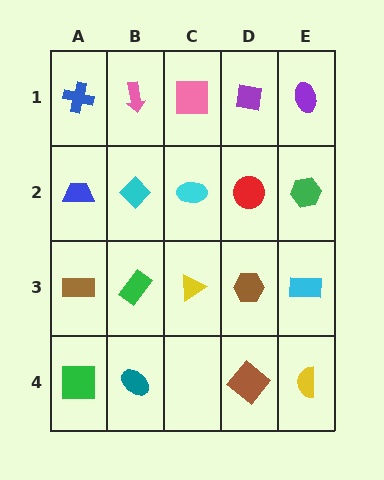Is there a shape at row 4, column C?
No, that cell is empty.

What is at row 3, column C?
A yellow triangle.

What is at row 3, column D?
A brown hexagon.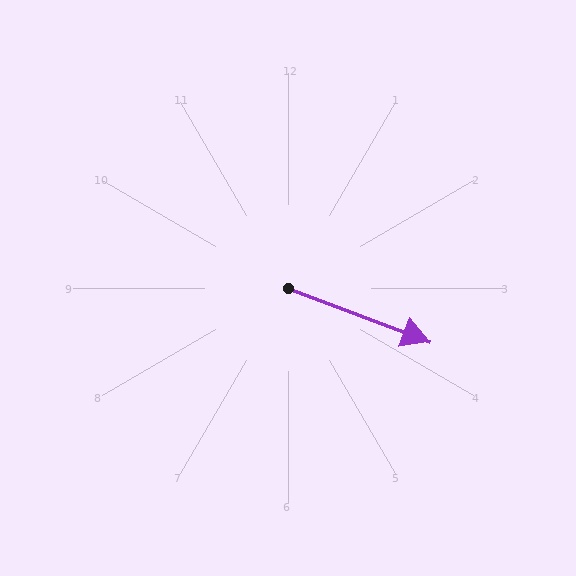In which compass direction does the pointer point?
East.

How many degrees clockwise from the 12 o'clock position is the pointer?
Approximately 111 degrees.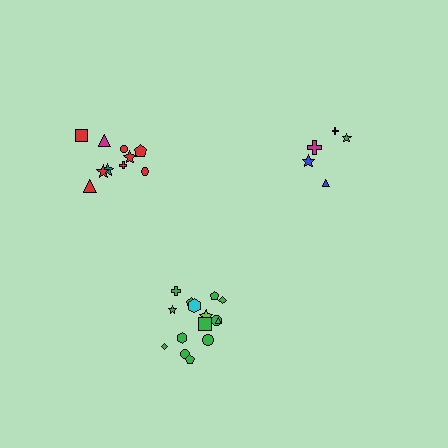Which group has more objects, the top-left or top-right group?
The top-left group.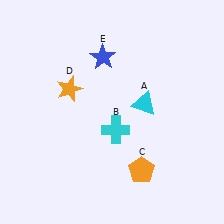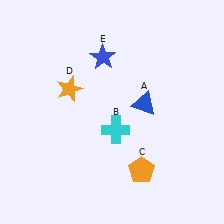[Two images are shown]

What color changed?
The triangle (A) changed from cyan in Image 1 to blue in Image 2.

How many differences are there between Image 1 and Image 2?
There is 1 difference between the two images.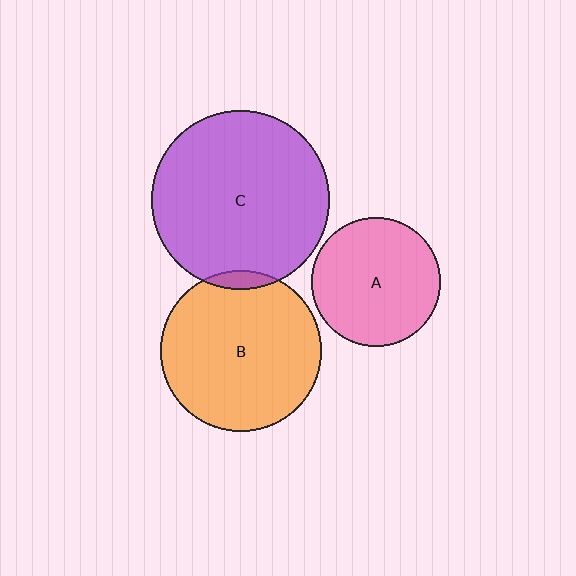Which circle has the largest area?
Circle C (purple).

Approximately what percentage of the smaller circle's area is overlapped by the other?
Approximately 5%.